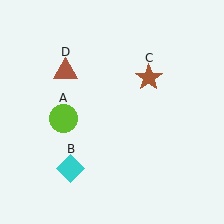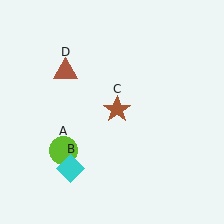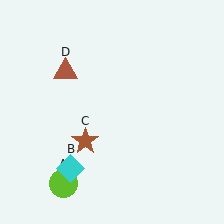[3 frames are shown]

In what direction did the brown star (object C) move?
The brown star (object C) moved down and to the left.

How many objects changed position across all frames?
2 objects changed position: lime circle (object A), brown star (object C).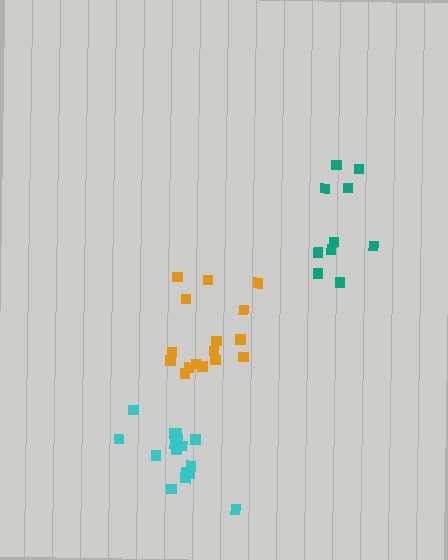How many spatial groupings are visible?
There are 3 spatial groupings.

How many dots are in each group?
Group 1: 10 dots, Group 2: 16 dots, Group 3: 16 dots (42 total).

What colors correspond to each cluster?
The clusters are colored: teal, orange, cyan.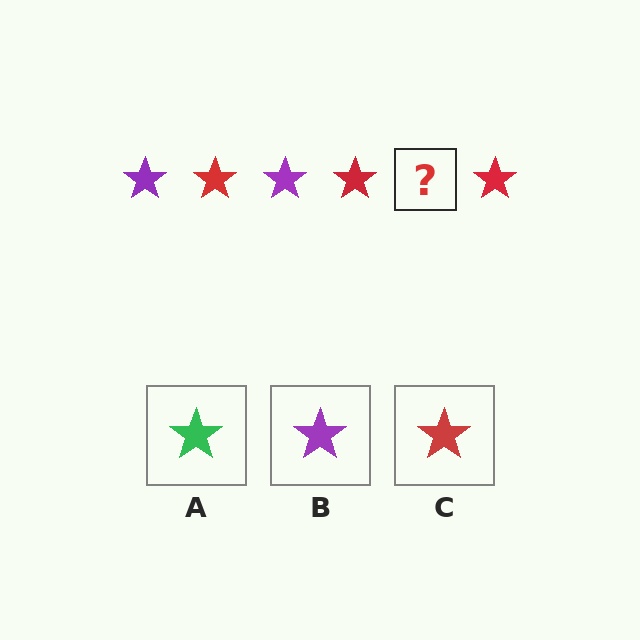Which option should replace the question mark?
Option B.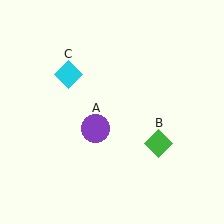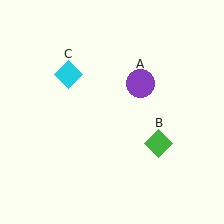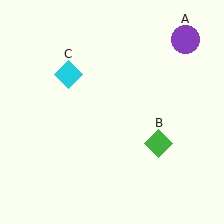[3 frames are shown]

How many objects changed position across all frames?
1 object changed position: purple circle (object A).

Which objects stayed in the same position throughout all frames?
Green diamond (object B) and cyan diamond (object C) remained stationary.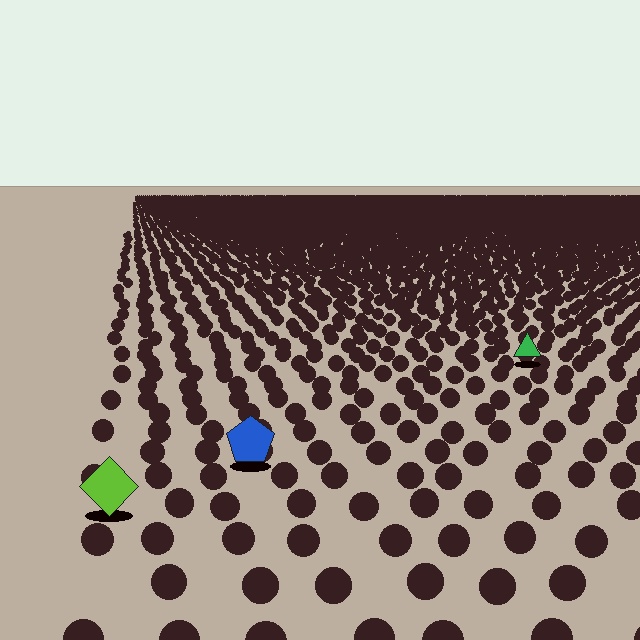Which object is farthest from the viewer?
The green triangle is farthest from the viewer. It appears smaller and the ground texture around it is denser.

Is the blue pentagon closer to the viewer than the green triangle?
Yes. The blue pentagon is closer — you can tell from the texture gradient: the ground texture is coarser near it.